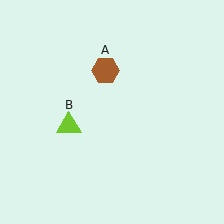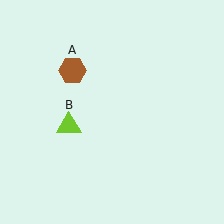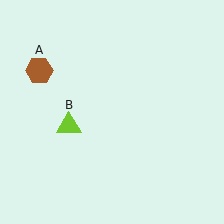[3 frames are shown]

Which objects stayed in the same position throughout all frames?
Lime triangle (object B) remained stationary.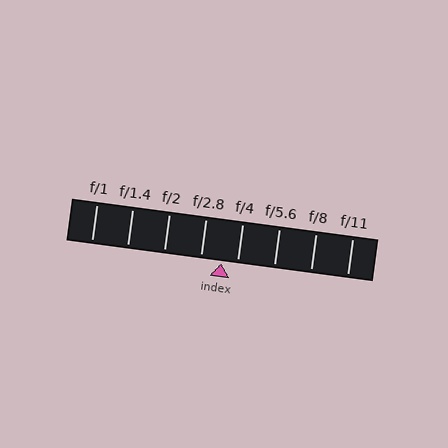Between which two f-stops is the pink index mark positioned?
The index mark is between f/2.8 and f/4.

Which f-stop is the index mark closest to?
The index mark is closest to f/4.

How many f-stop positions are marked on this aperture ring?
There are 8 f-stop positions marked.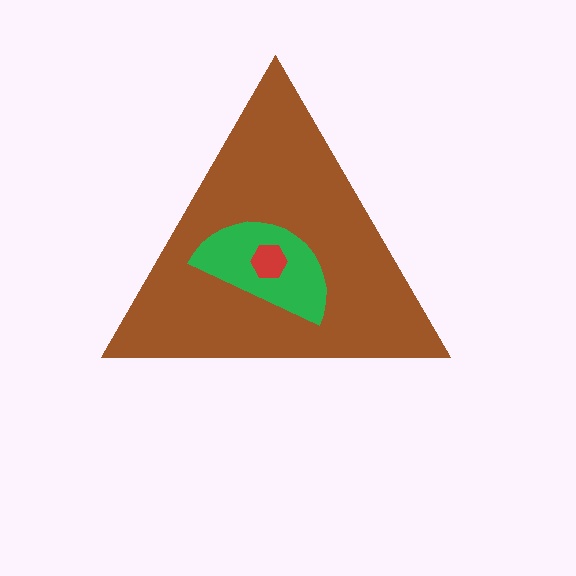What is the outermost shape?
The brown triangle.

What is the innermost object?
The red hexagon.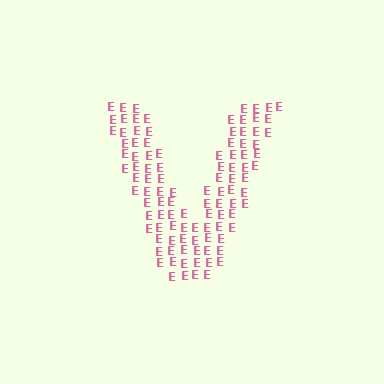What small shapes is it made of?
It is made of small letter E's.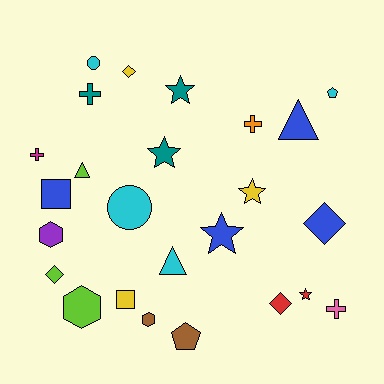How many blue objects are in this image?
There are 4 blue objects.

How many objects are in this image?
There are 25 objects.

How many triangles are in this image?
There are 3 triangles.